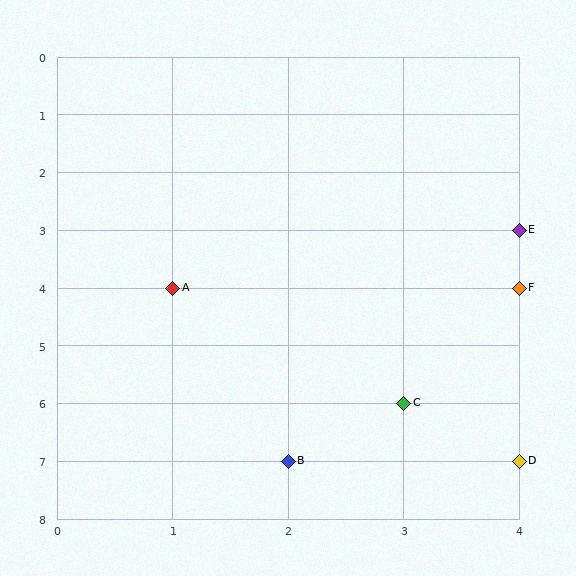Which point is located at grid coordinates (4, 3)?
Point E is at (4, 3).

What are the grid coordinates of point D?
Point D is at grid coordinates (4, 7).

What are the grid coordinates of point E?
Point E is at grid coordinates (4, 3).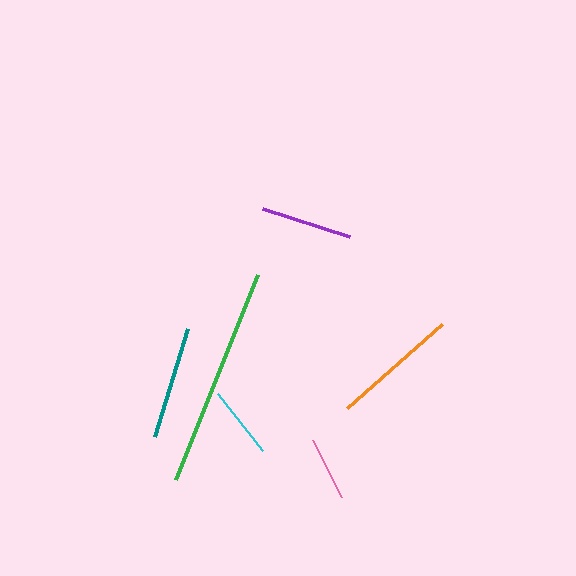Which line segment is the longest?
The green line is the longest at approximately 221 pixels.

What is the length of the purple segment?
The purple segment is approximately 91 pixels long.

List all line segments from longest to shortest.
From longest to shortest: green, orange, teal, purple, cyan, pink.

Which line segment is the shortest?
The pink line is the shortest at approximately 63 pixels.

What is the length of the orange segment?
The orange segment is approximately 127 pixels long.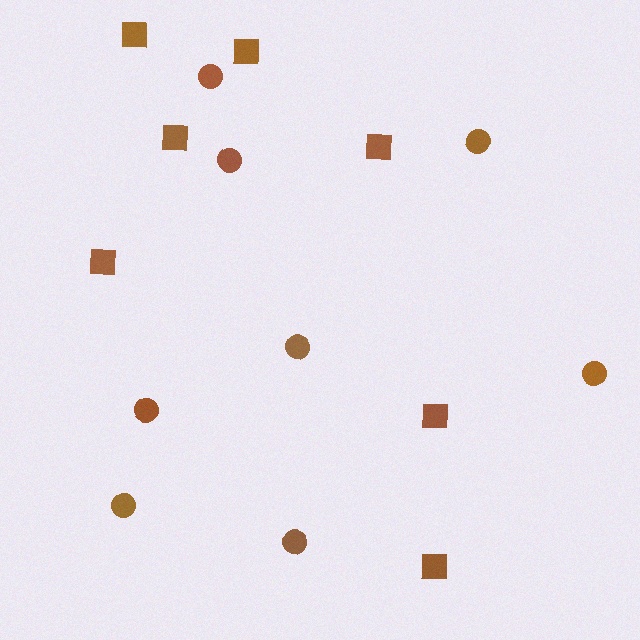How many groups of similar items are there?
There are 2 groups: one group of squares (7) and one group of circles (8).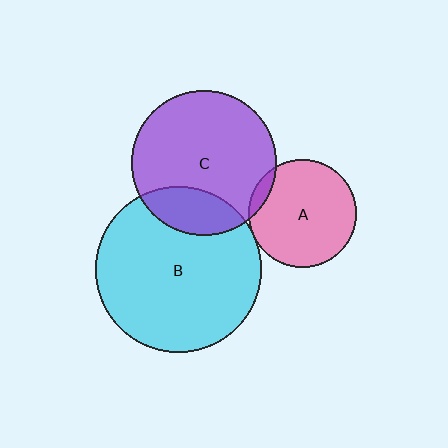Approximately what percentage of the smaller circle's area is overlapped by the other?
Approximately 5%.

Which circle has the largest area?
Circle B (cyan).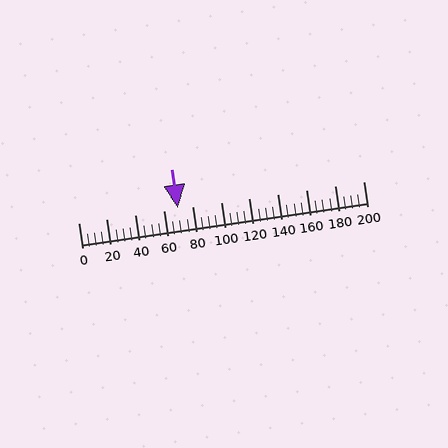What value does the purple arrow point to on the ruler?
The purple arrow points to approximately 70.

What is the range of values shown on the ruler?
The ruler shows values from 0 to 200.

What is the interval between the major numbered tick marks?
The major tick marks are spaced 20 units apart.